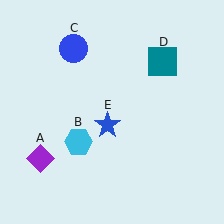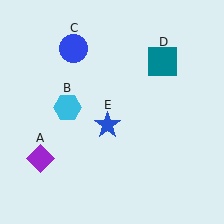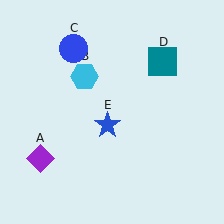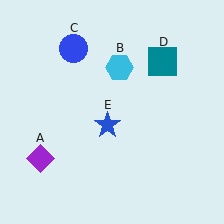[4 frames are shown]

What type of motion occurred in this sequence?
The cyan hexagon (object B) rotated clockwise around the center of the scene.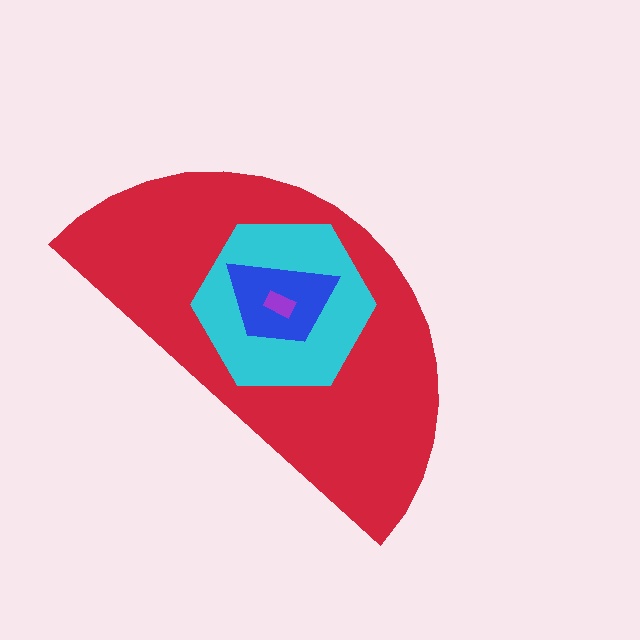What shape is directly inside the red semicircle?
The cyan hexagon.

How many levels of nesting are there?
4.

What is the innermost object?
The purple rectangle.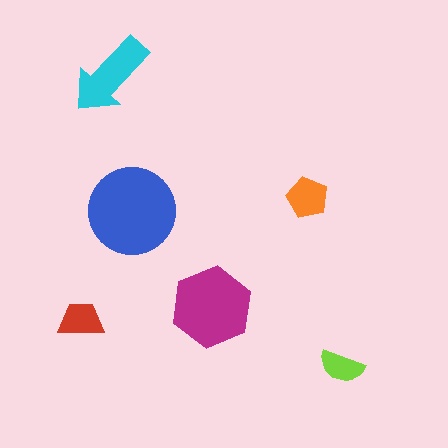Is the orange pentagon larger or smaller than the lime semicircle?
Larger.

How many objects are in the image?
There are 6 objects in the image.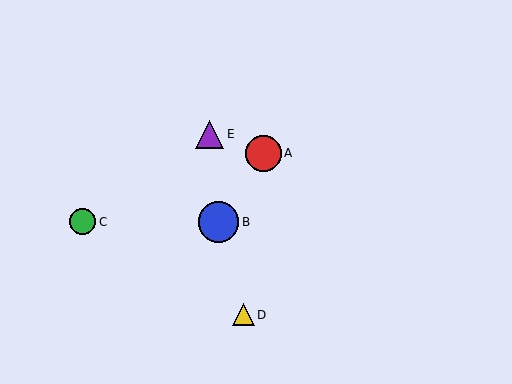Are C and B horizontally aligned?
Yes, both are at y≈222.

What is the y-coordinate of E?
Object E is at y≈134.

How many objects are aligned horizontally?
2 objects (B, C) are aligned horizontally.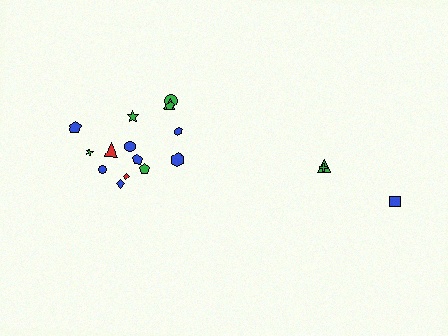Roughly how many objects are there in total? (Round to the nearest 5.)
Roughly 20 objects in total.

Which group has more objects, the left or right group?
The left group.